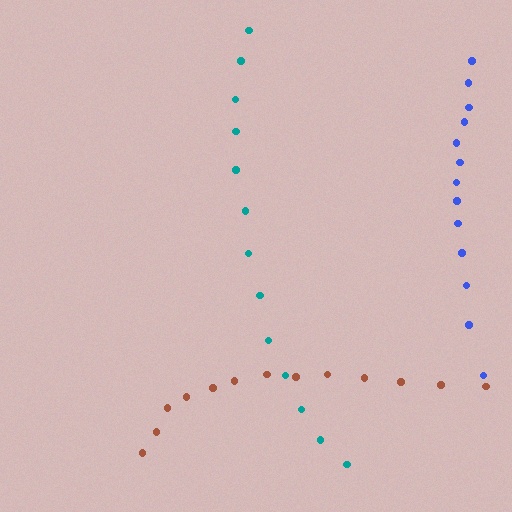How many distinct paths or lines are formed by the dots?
There are 3 distinct paths.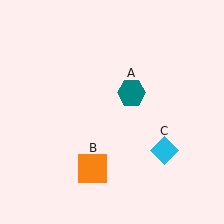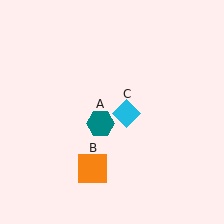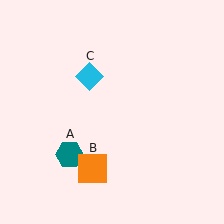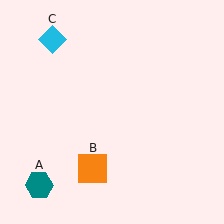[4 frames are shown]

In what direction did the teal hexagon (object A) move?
The teal hexagon (object A) moved down and to the left.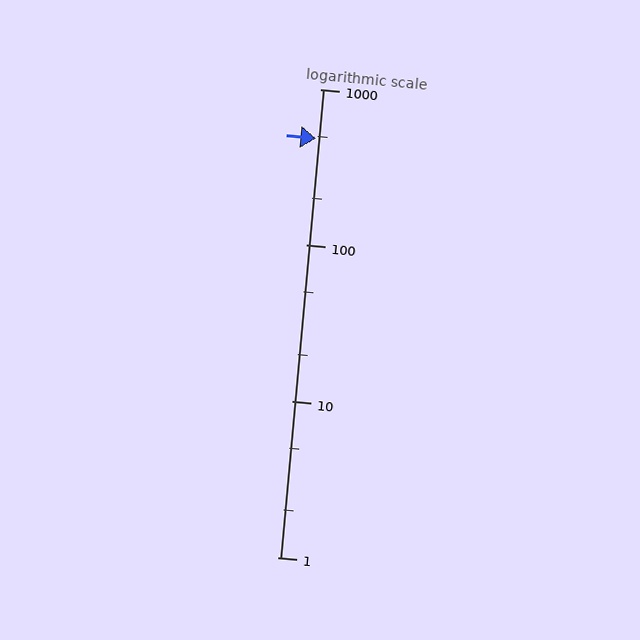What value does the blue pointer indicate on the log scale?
The pointer indicates approximately 480.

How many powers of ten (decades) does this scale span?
The scale spans 3 decades, from 1 to 1000.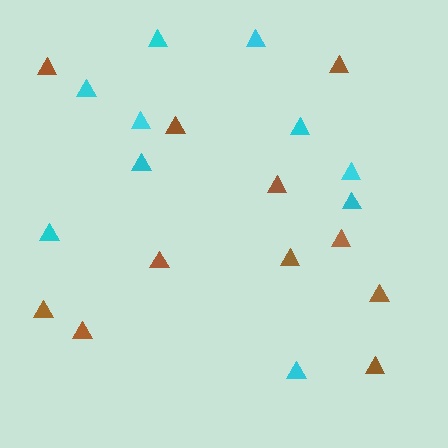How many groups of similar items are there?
There are 2 groups: one group of cyan triangles (10) and one group of brown triangles (11).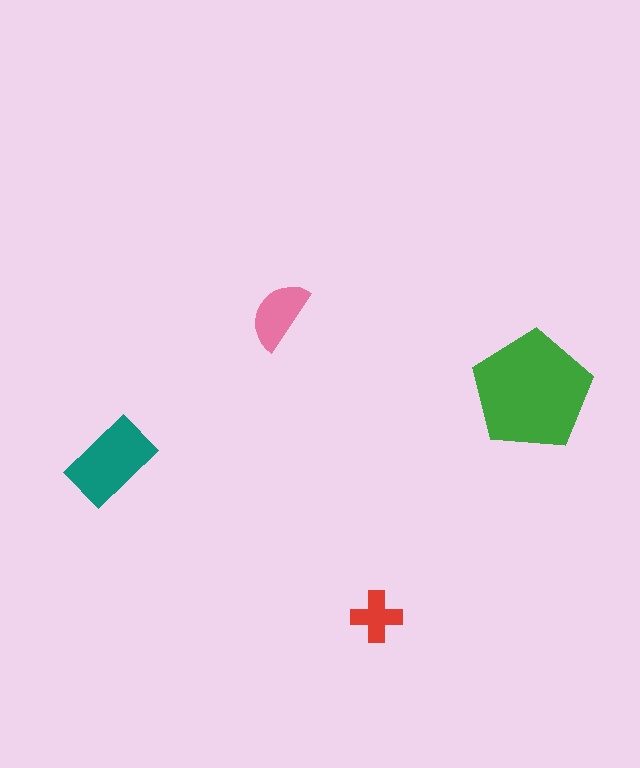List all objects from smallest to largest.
The red cross, the pink semicircle, the teal rectangle, the green pentagon.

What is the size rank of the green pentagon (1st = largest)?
1st.